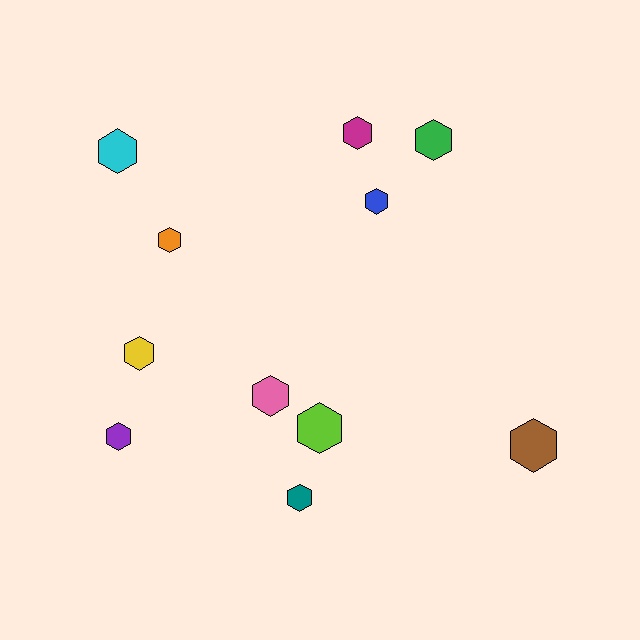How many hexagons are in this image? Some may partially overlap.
There are 11 hexagons.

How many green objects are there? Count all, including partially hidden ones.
There is 1 green object.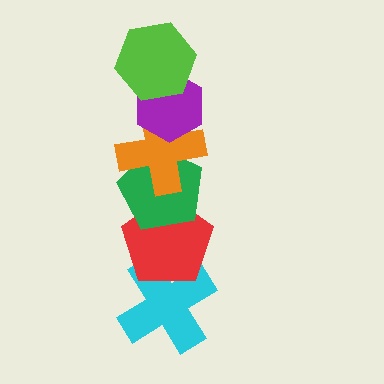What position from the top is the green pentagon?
The green pentagon is 4th from the top.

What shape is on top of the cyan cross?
The red pentagon is on top of the cyan cross.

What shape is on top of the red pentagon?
The green pentagon is on top of the red pentagon.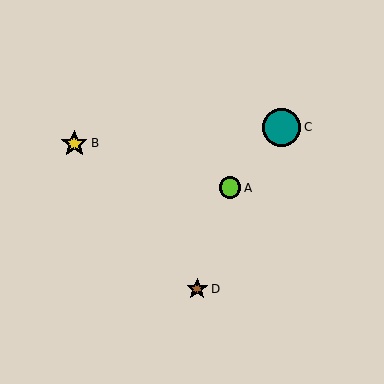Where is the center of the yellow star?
The center of the yellow star is at (74, 143).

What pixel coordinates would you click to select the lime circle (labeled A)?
Click at (230, 188) to select the lime circle A.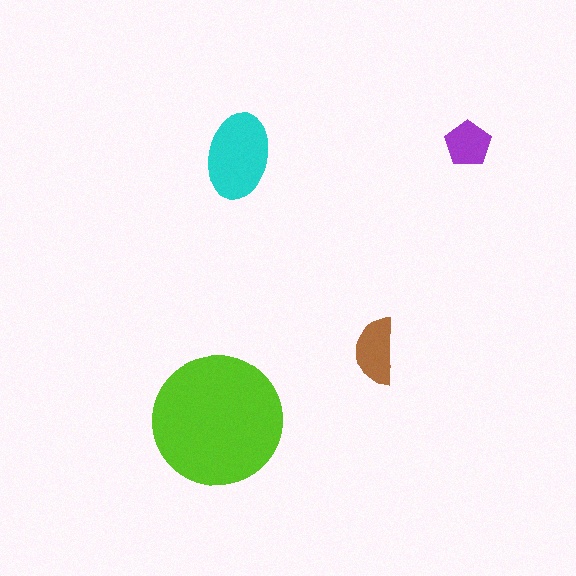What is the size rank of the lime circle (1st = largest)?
1st.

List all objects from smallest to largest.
The purple pentagon, the brown semicircle, the cyan ellipse, the lime circle.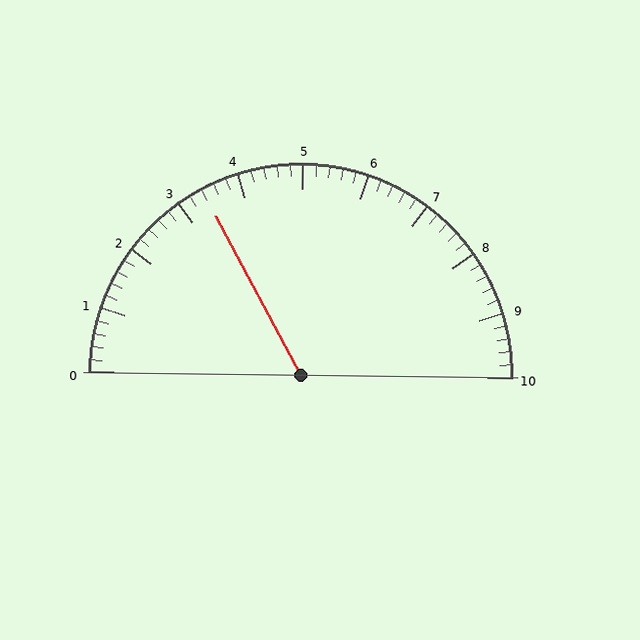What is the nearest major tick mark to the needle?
The nearest major tick mark is 3.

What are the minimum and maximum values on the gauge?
The gauge ranges from 0 to 10.